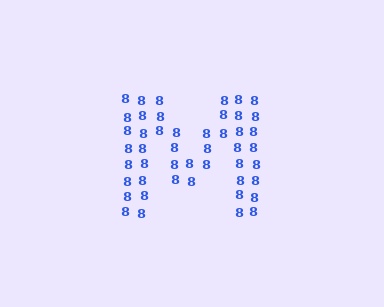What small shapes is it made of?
It is made of small digit 8's.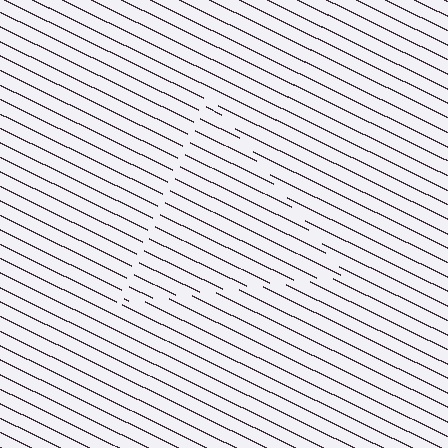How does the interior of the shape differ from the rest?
The interior of the shape contains the same grating, shifted by half a period — the contour is defined by the phase discontinuity where line-ends from the inner and outer gratings abut.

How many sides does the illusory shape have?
3 sides — the line-ends trace a triangle.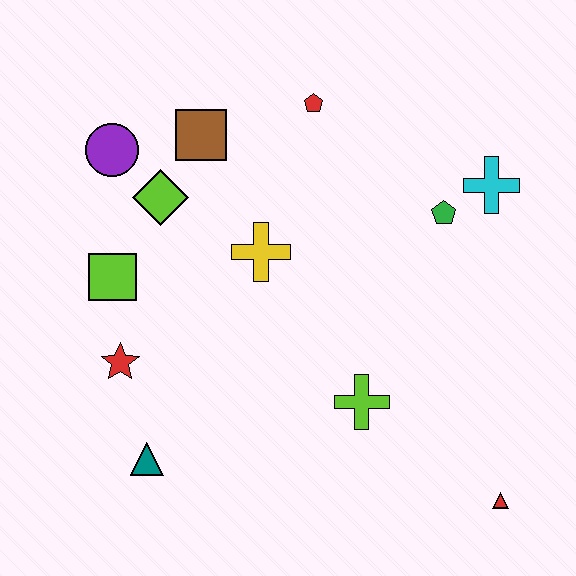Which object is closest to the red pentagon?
The brown square is closest to the red pentagon.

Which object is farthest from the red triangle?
The purple circle is farthest from the red triangle.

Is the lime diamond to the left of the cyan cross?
Yes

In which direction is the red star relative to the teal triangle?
The red star is above the teal triangle.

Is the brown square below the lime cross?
No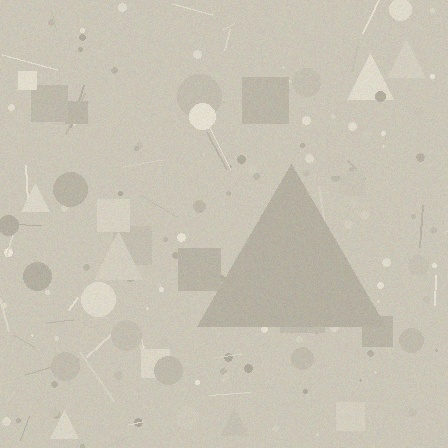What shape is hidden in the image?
A triangle is hidden in the image.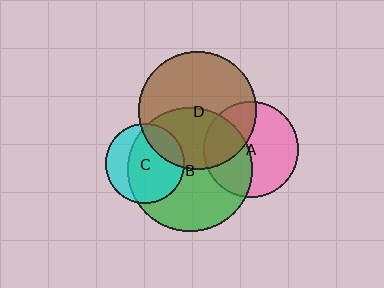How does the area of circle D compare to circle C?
Approximately 2.2 times.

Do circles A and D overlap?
Yes.